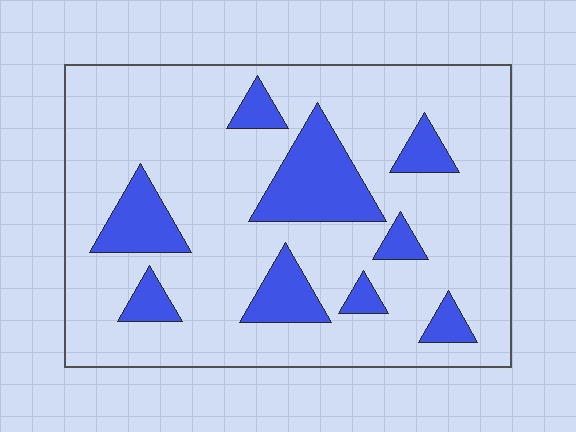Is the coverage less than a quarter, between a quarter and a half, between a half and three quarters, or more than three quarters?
Less than a quarter.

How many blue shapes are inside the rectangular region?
9.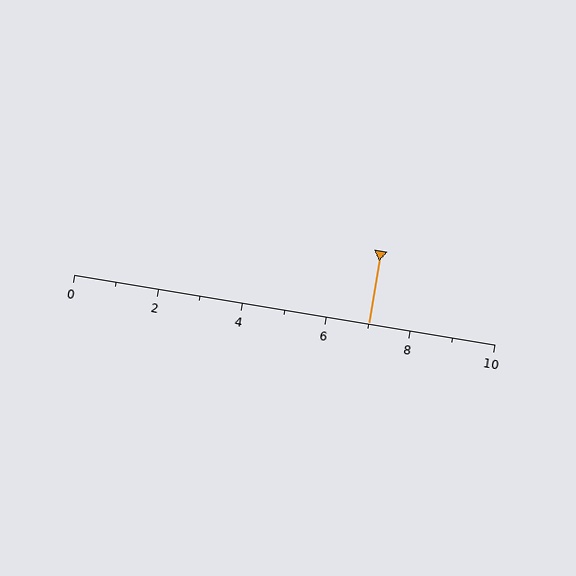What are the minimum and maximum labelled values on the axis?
The axis runs from 0 to 10.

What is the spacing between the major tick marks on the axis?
The major ticks are spaced 2 apart.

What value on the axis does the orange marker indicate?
The marker indicates approximately 7.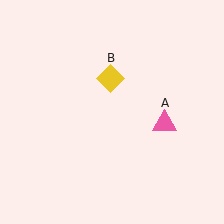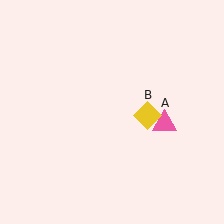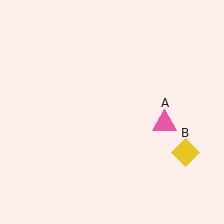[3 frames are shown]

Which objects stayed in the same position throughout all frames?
Pink triangle (object A) remained stationary.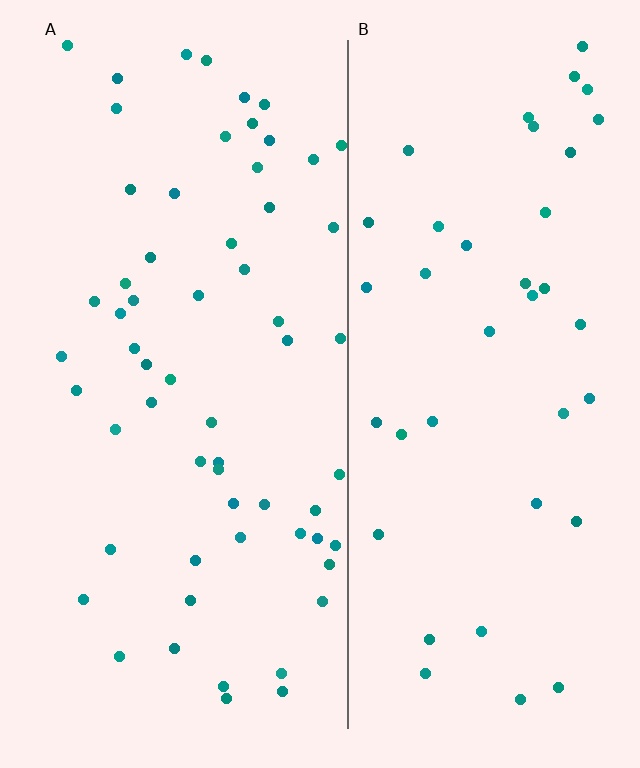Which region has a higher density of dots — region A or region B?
A (the left).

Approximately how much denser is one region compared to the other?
Approximately 1.5× — region A over region B.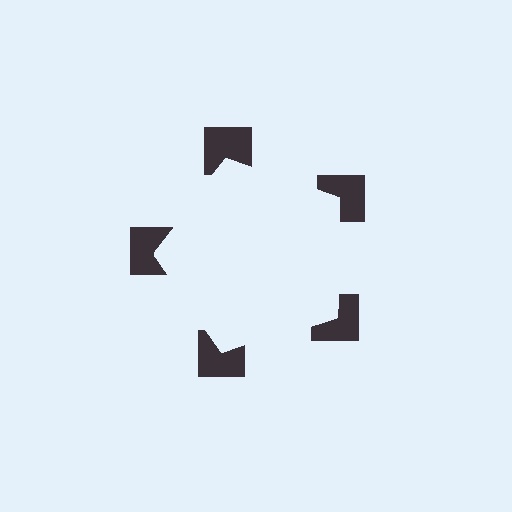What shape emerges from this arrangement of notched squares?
An illusory pentagon — its edges are inferred from the aligned wedge cuts in the notched squares, not physically drawn.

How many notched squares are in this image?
There are 5 — one at each vertex of the illusory pentagon.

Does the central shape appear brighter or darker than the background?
It typically appears slightly brighter than the background, even though no actual brightness change is drawn.